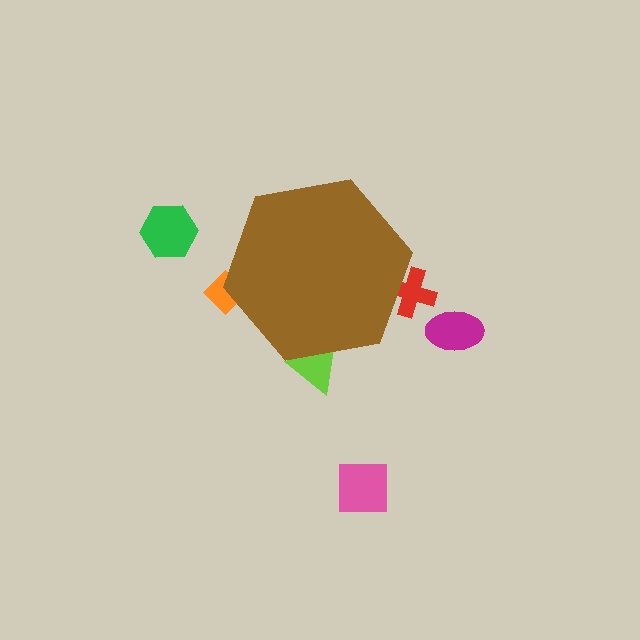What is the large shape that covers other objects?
A brown hexagon.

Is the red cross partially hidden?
Yes, the red cross is partially hidden behind the brown hexagon.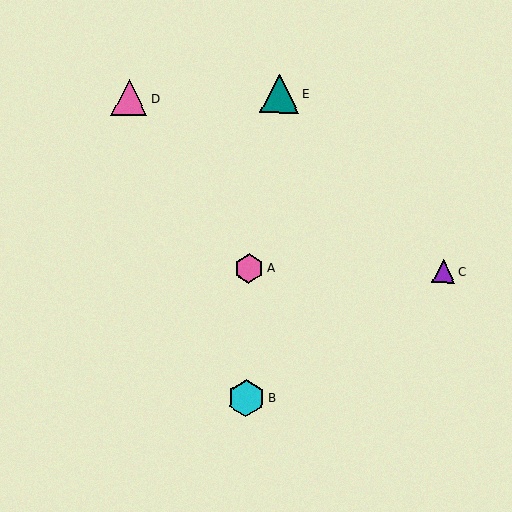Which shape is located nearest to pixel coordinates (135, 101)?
The pink triangle (labeled D) at (129, 98) is nearest to that location.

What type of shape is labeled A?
Shape A is a pink hexagon.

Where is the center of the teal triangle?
The center of the teal triangle is at (280, 93).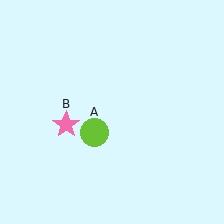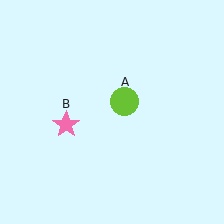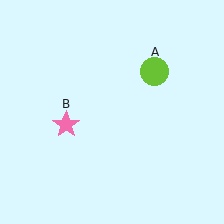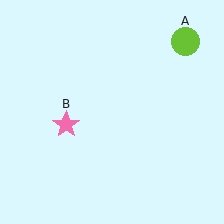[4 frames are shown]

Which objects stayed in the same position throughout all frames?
Pink star (object B) remained stationary.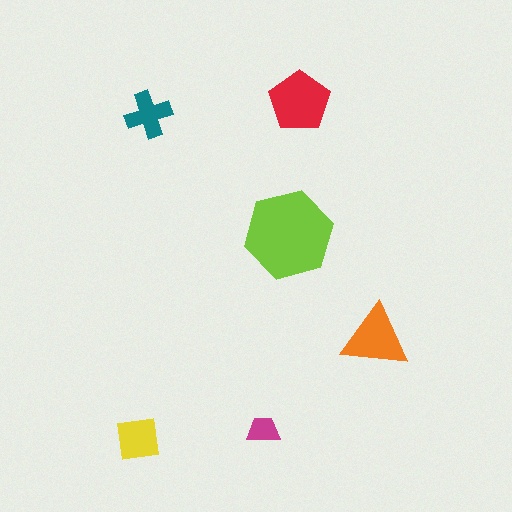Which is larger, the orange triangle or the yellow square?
The orange triangle.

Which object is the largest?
The lime hexagon.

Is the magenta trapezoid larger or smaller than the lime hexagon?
Smaller.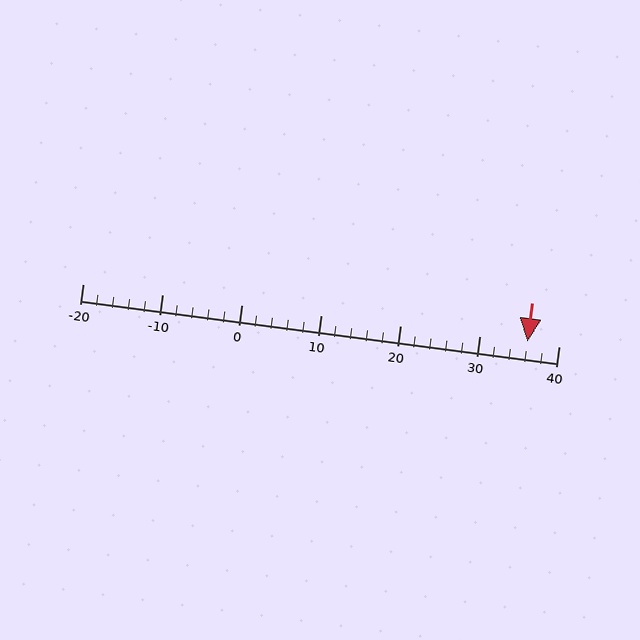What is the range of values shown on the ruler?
The ruler shows values from -20 to 40.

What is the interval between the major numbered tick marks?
The major tick marks are spaced 10 units apart.